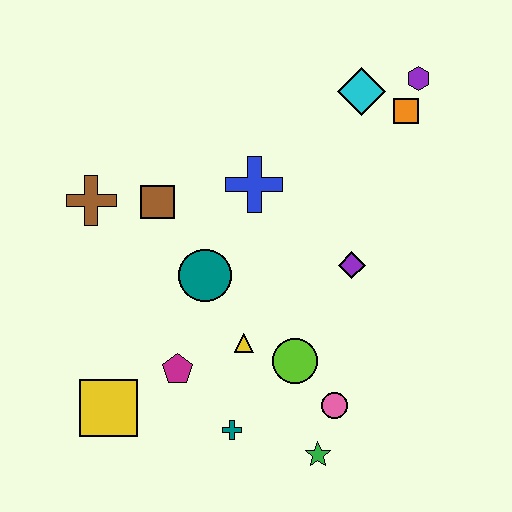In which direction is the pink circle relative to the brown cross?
The pink circle is to the right of the brown cross.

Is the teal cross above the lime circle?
No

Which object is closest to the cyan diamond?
The orange square is closest to the cyan diamond.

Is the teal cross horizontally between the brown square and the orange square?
Yes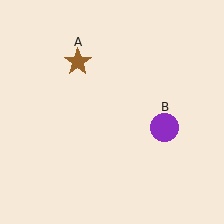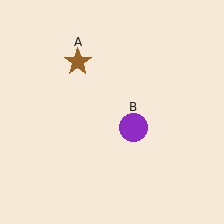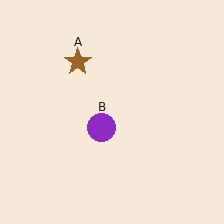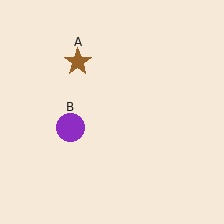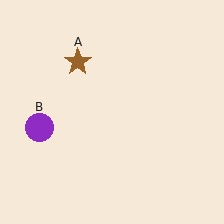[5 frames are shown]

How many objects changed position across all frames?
1 object changed position: purple circle (object B).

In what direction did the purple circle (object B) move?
The purple circle (object B) moved left.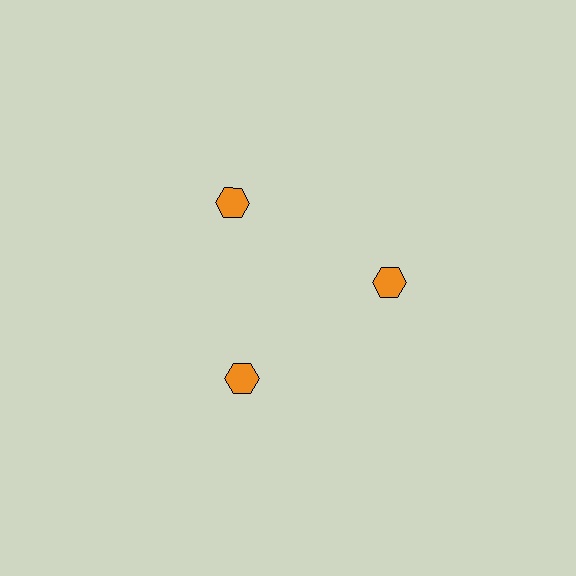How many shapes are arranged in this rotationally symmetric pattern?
There are 3 shapes, arranged in 3 groups of 1.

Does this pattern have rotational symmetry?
Yes, this pattern has 3-fold rotational symmetry. It looks the same after rotating 120 degrees around the center.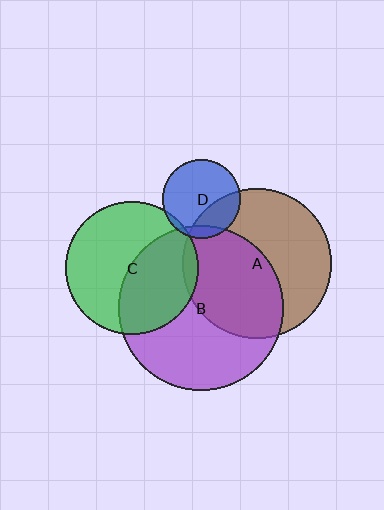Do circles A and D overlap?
Yes.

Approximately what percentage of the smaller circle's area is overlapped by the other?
Approximately 30%.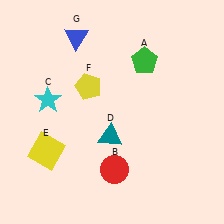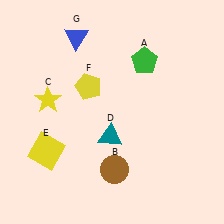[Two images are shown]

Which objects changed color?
B changed from red to brown. C changed from cyan to yellow.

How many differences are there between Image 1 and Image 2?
There are 2 differences between the two images.